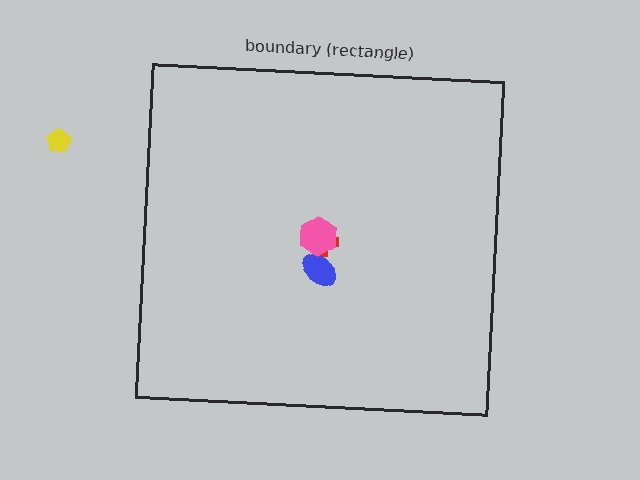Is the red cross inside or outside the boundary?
Inside.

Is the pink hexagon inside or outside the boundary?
Inside.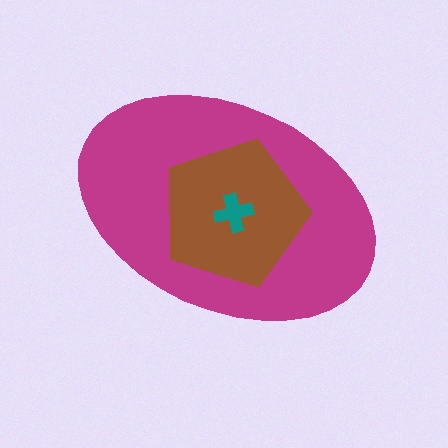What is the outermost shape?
The magenta ellipse.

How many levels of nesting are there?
3.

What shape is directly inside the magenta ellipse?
The brown pentagon.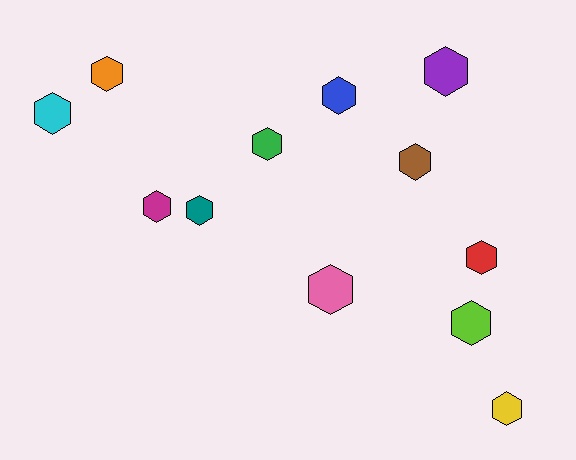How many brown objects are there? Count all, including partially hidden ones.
There is 1 brown object.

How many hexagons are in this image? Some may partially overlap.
There are 12 hexagons.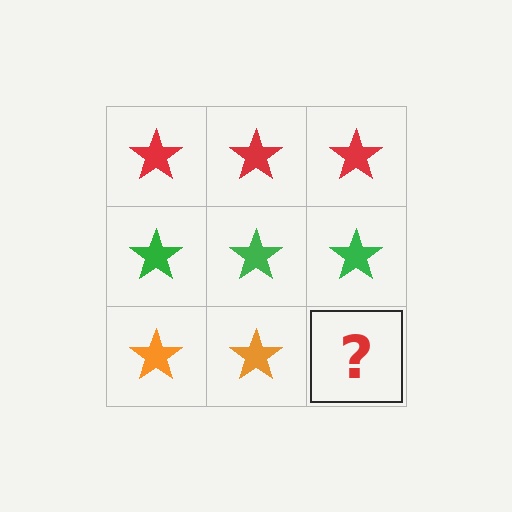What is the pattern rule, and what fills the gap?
The rule is that each row has a consistent color. The gap should be filled with an orange star.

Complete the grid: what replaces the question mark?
The question mark should be replaced with an orange star.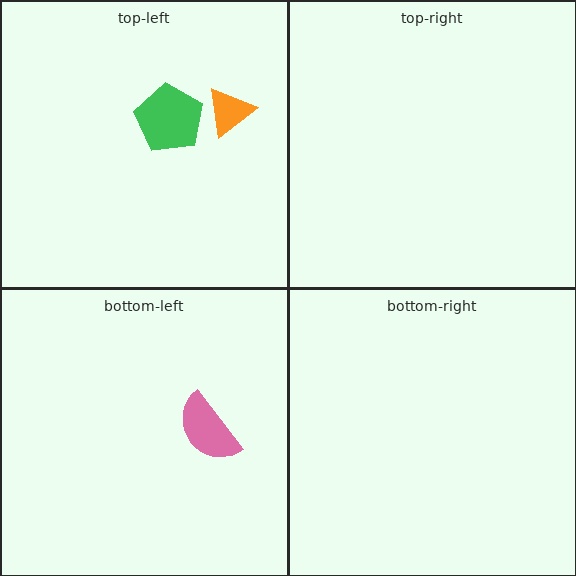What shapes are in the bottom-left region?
The pink semicircle.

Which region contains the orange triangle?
The top-left region.